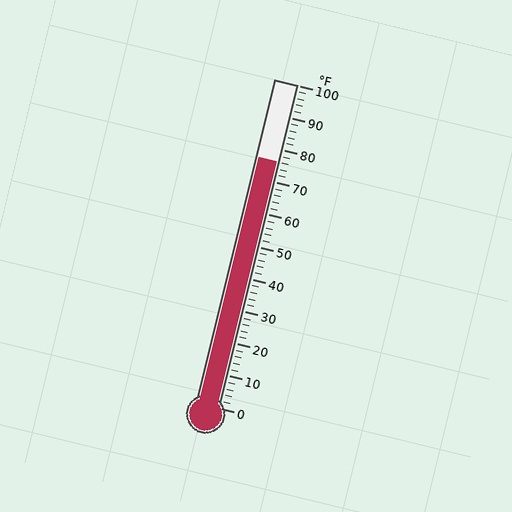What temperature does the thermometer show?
The thermometer shows approximately 76°F.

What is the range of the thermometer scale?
The thermometer scale ranges from 0°F to 100°F.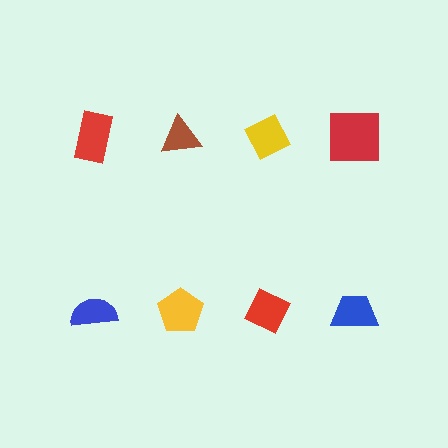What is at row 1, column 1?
A red rectangle.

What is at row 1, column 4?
A red square.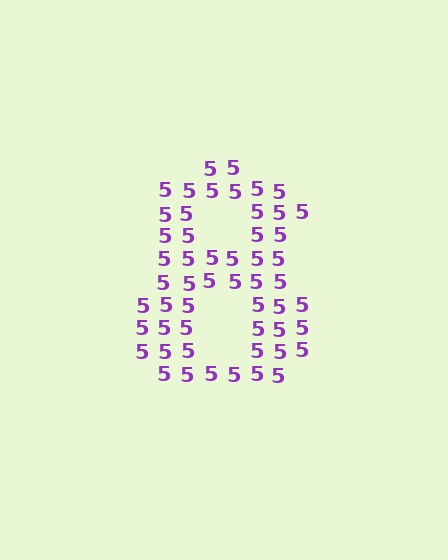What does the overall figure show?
The overall figure shows the digit 8.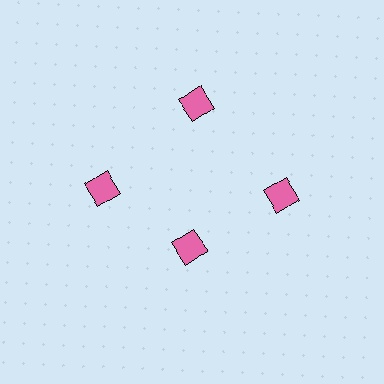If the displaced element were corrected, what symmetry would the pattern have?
It would have 4-fold rotational symmetry — the pattern would map onto itself every 90 degrees.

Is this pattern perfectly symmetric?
No. The 4 pink diamonds are arranged in a ring, but one element near the 6 o'clock position is pulled inward toward the center, breaking the 4-fold rotational symmetry.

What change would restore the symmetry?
The symmetry would be restored by moving it outward, back onto the ring so that all 4 diamonds sit at equal angles and equal distance from the center.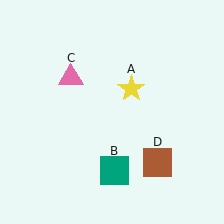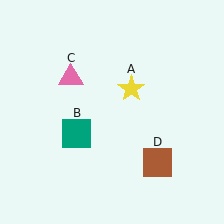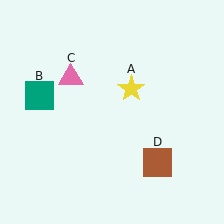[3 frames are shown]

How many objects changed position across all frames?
1 object changed position: teal square (object B).